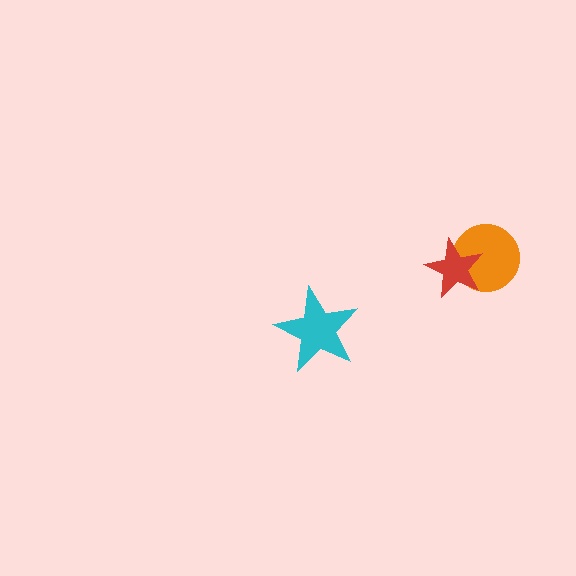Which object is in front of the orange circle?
The red star is in front of the orange circle.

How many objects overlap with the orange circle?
1 object overlaps with the orange circle.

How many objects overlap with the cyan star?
0 objects overlap with the cyan star.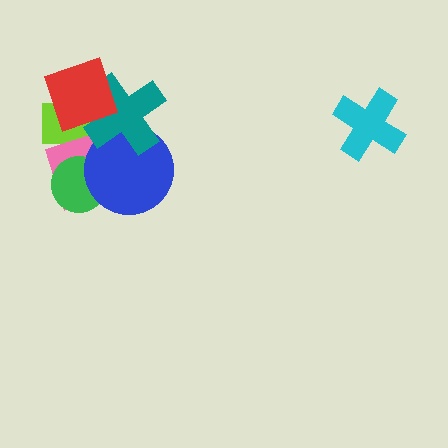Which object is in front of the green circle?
The blue circle is in front of the green circle.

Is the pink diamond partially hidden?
Yes, it is partially covered by another shape.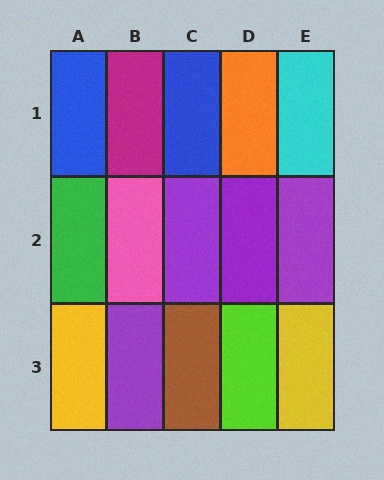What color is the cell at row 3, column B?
Purple.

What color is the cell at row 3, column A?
Yellow.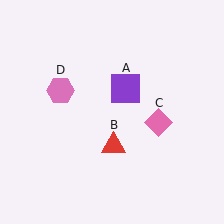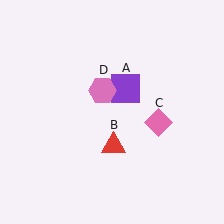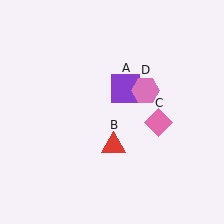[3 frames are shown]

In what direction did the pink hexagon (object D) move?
The pink hexagon (object D) moved right.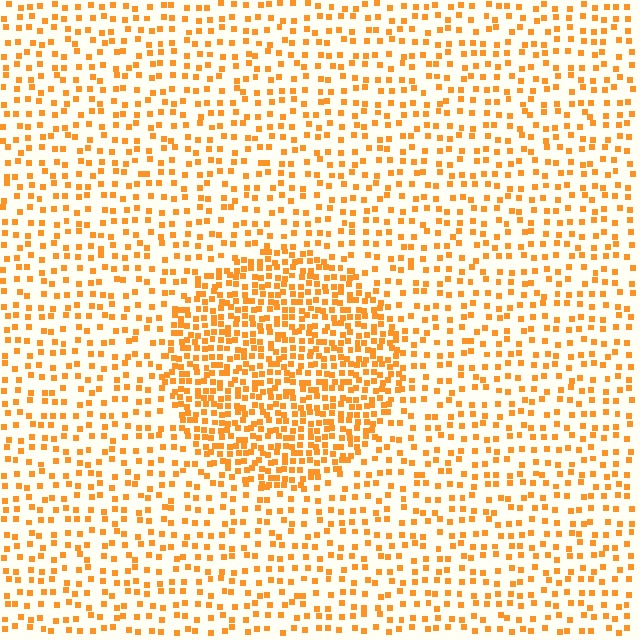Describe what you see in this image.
The image contains small orange elements arranged at two different densities. A circle-shaped region is visible where the elements are more densely packed than the surrounding area.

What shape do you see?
I see a circle.